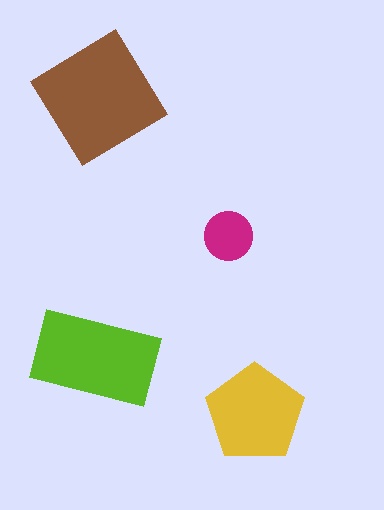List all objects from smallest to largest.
The magenta circle, the yellow pentagon, the lime rectangle, the brown diamond.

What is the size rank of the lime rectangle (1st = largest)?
2nd.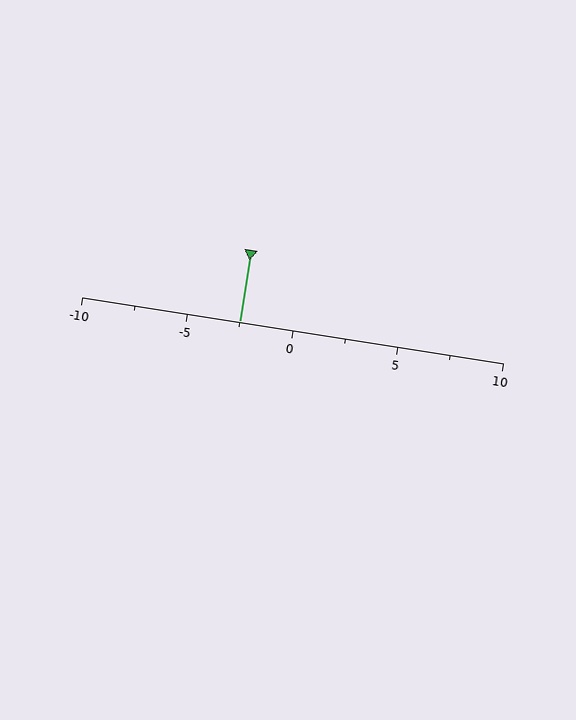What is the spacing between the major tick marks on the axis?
The major ticks are spaced 5 apart.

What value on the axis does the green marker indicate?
The marker indicates approximately -2.5.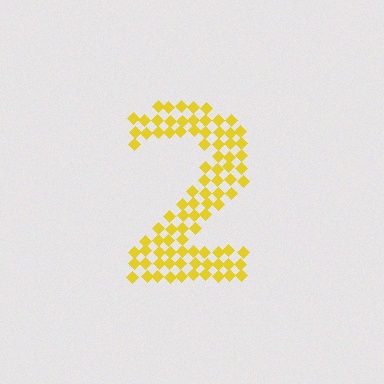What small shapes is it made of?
It is made of small diamonds.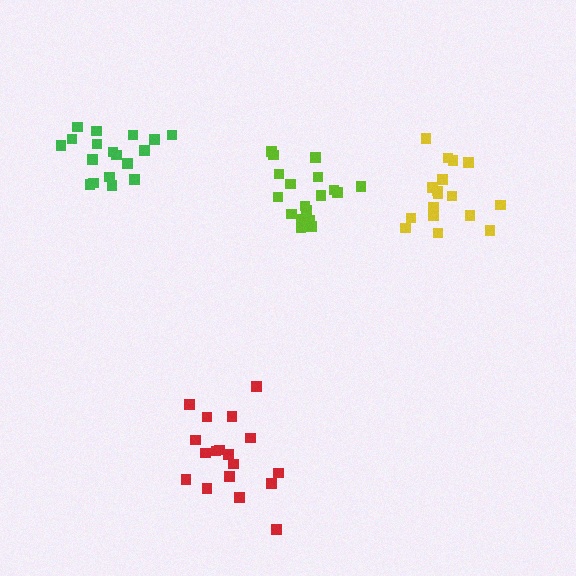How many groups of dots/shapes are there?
There are 4 groups.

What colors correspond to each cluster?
The clusters are colored: green, lime, yellow, red.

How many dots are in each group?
Group 1: 18 dots, Group 2: 18 dots, Group 3: 17 dots, Group 4: 18 dots (71 total).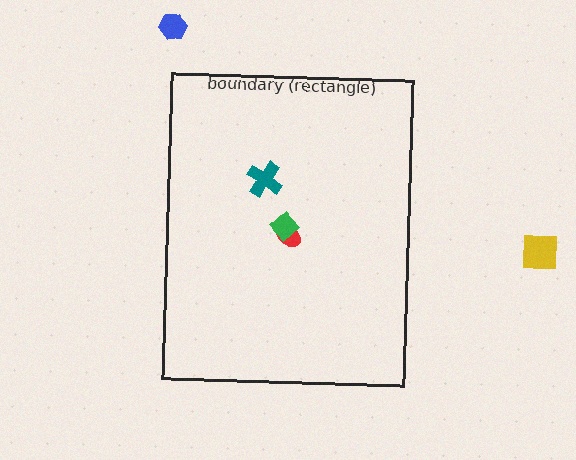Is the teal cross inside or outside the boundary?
Inside.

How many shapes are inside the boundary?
3 inside, 2 outside.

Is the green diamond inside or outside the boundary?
Inside.